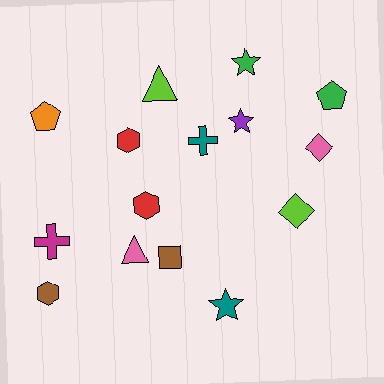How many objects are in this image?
There are 15 objects.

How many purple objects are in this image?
There is 1 purple object.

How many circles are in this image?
There are no circles.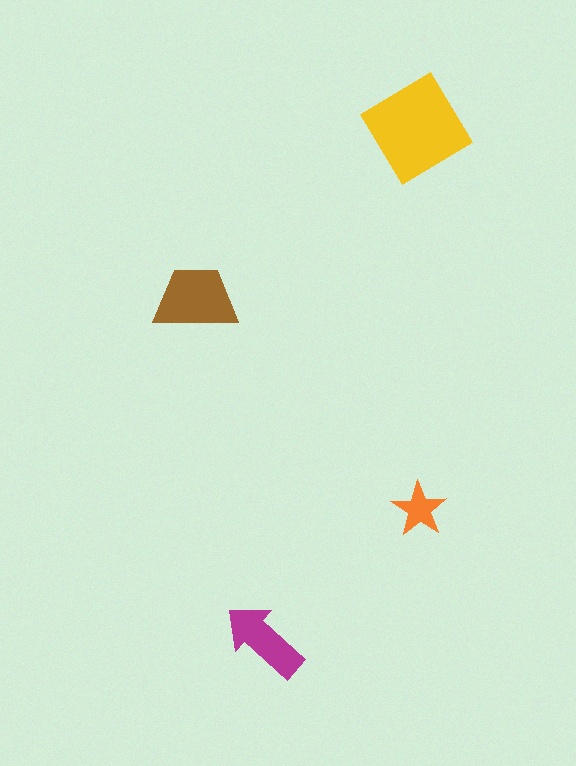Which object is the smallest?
The orange star.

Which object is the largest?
The yellow diamond.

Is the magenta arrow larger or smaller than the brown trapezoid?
Smaller.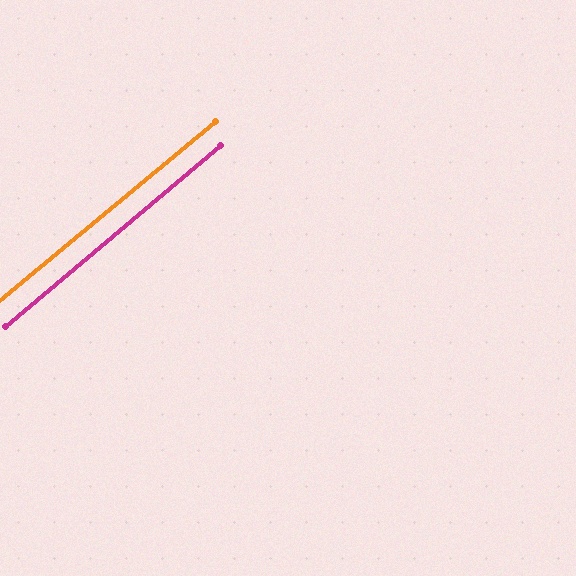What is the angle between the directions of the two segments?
Approximately 1 degree.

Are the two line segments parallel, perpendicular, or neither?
Parallel — their directions differ by only 0.6°.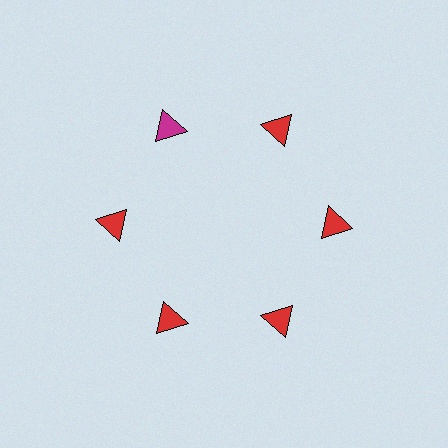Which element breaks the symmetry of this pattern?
The magenta triangle at roughly the 11 o'clock position breaks the symmetry. All other shapes are red triangles.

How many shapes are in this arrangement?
There are 6 shapes arranged in a ring pattern.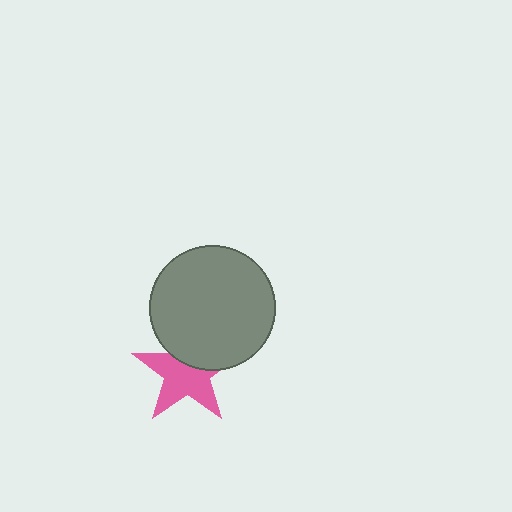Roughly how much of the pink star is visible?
About half of it is visible (roughly 64%).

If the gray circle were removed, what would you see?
You would see the complete pink star.